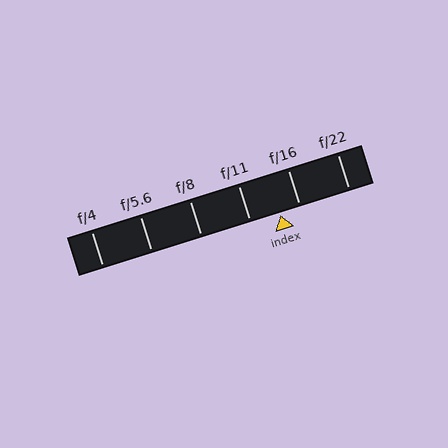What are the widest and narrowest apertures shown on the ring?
The widest aperture shown is f/4 and the narrowest is f/22.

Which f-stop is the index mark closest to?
The index mark is closest to f/16.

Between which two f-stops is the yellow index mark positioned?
The index mark is between f/11 and f/16.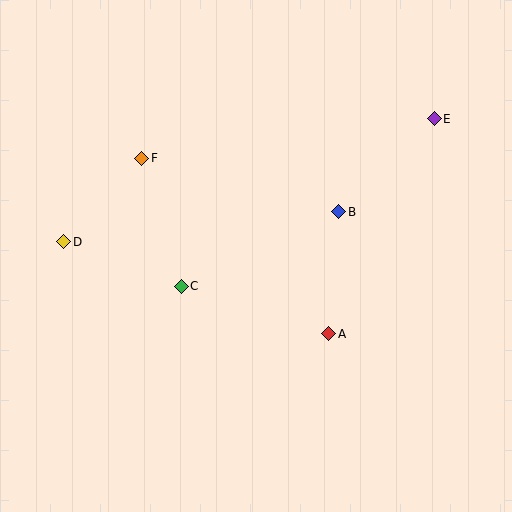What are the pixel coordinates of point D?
Point D is at (64, 242).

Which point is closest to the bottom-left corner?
Point D is closest to the bottom-left corner.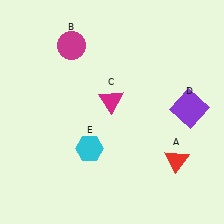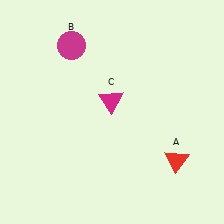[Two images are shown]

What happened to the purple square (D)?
The purple square (D) was removed in Image 2. It was in the top-right area of Image 1.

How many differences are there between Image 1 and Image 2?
There are 2 differences between the two images.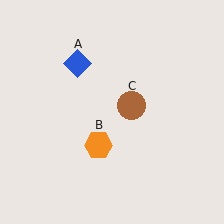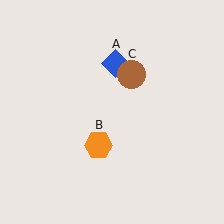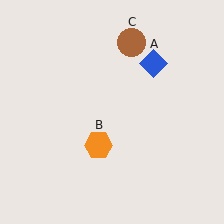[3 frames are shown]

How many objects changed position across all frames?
2 objects changed position: blue diamond (object A), brown circle (object C).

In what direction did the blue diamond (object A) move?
The blue diamond (object A) moved right.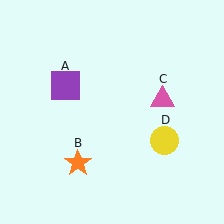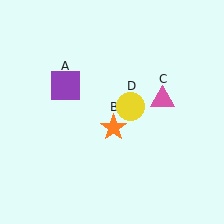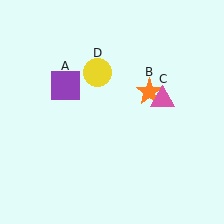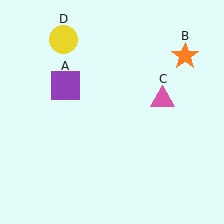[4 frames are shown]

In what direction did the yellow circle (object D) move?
The yellow circle (object D) moved up and to the left.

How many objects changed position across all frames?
2 objects changed position: orange star (object B), yellow circle (object D).